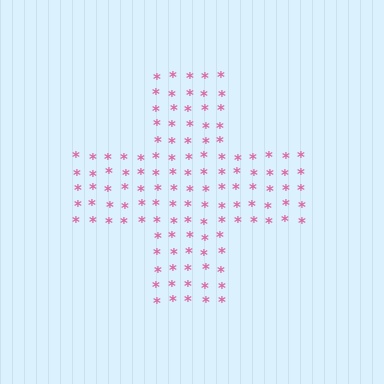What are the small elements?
The small elements are asterisks.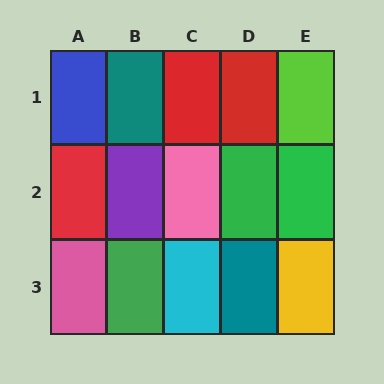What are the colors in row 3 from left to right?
Pink, green, cyan, teal, yellow.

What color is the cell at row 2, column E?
Green.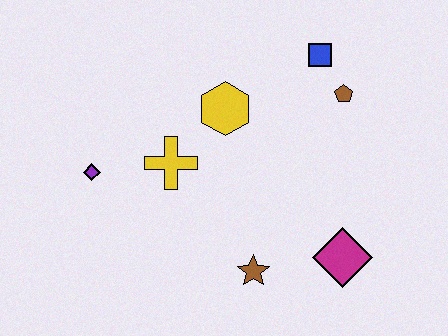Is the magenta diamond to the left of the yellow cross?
No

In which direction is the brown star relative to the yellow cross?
The brown star is below the yellow cross.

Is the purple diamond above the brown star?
Yes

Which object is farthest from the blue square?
The purple diamond is farthest from the blue square.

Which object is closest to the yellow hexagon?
The yellow cross is closest to the yellow hexagon.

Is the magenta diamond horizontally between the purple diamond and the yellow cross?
No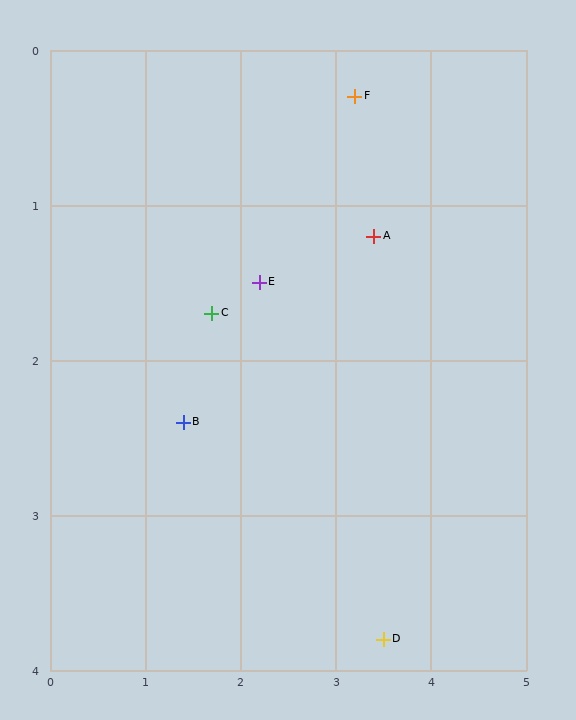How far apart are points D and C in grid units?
Points D and C are about 2.8 grid units apart.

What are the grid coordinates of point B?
Point B is at approximately (1.4, 2.4).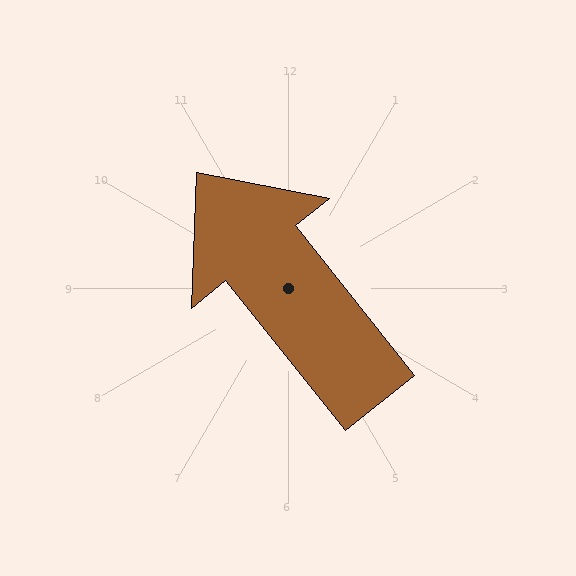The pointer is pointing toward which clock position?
Roughly 11 o'clock.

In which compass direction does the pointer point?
Northwest.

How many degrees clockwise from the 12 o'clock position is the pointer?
Approximately 322 degrees.